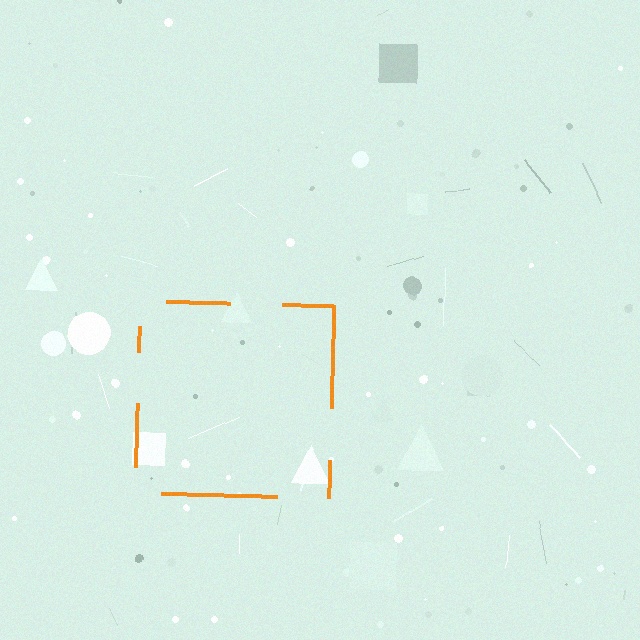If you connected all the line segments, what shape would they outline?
They would outline a square.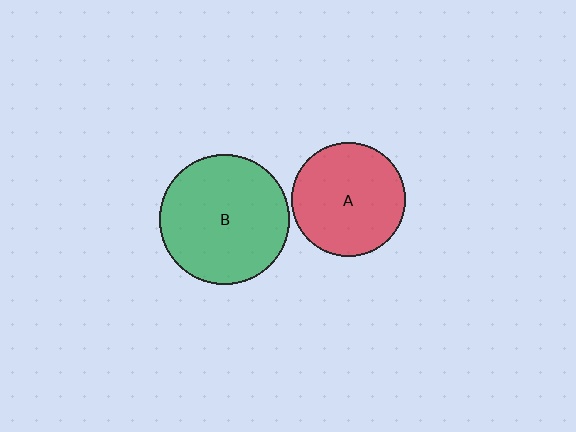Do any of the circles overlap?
No, none of the circles overlap.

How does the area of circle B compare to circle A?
Approximately 1.3 times.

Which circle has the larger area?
Circle B (green).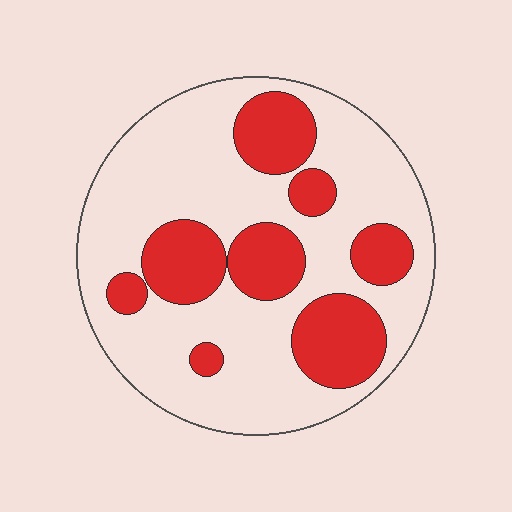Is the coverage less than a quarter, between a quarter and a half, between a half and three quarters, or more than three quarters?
Between a quarter and a half.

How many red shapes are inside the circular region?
8.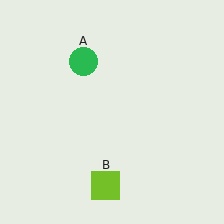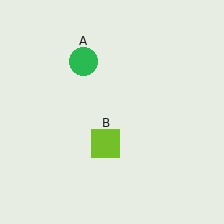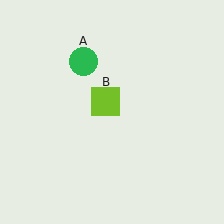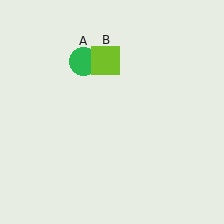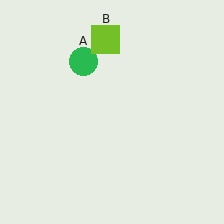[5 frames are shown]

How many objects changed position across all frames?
1 object changed position: lime square (object B).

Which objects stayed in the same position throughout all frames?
Green circle (object A) remained stationary.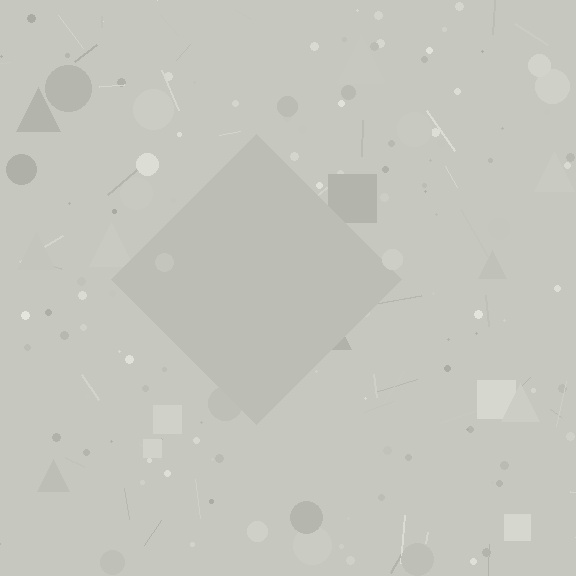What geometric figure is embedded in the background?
A diamond is embedded in the background.